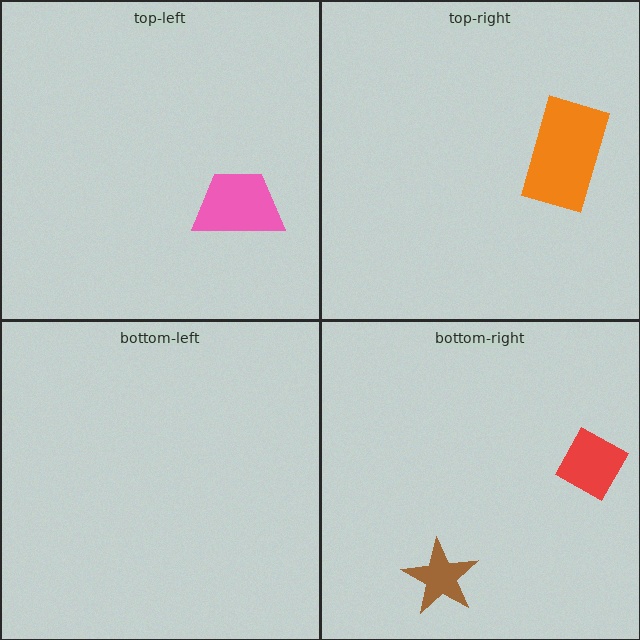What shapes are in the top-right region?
The orange rectangle.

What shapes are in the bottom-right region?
The red diamond, the brown star.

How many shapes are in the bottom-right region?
2.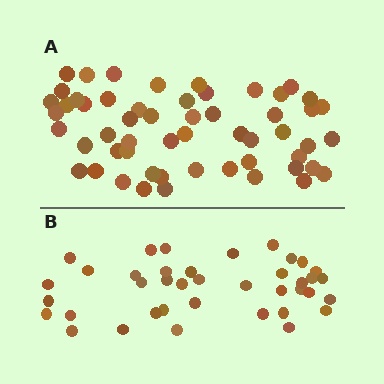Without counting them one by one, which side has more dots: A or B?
Region A (the top region) has more dots.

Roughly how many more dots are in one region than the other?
Region A has approximately 15 more dots than region B.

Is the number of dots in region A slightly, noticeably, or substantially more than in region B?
Region A has noticeably more, but not dramatically so. The ratio is roughly 1.4 to 1.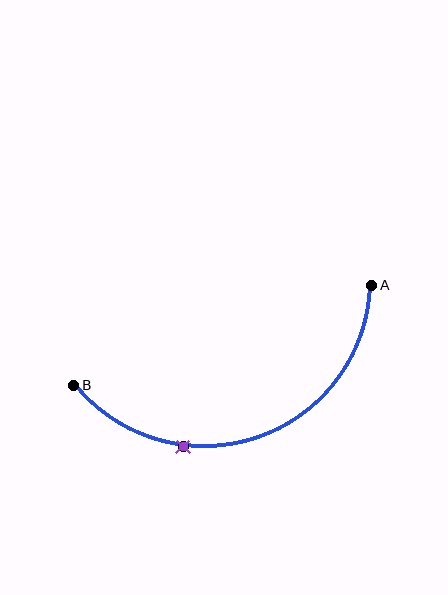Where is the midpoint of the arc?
The arc midpoint is the point on the curve farthest from the straight line joining A and B. It sits below that line.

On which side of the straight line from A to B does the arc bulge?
The arc bulges below the straight line connecting A and B.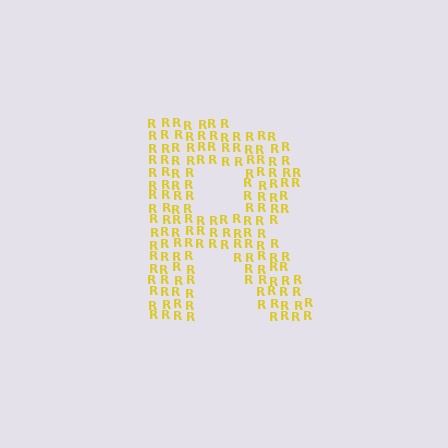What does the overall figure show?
The overall figure shows the letter R.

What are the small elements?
The small elements are letter R's.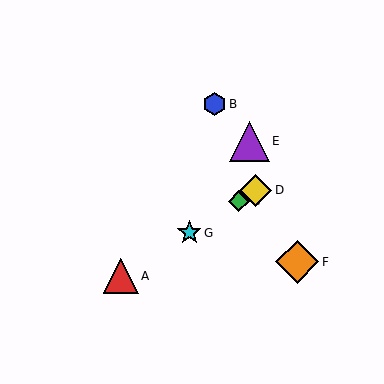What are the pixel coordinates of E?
Object E is at (249, 141).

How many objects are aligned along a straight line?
4 objects (A, C, D, G) are aligned along a straight line.